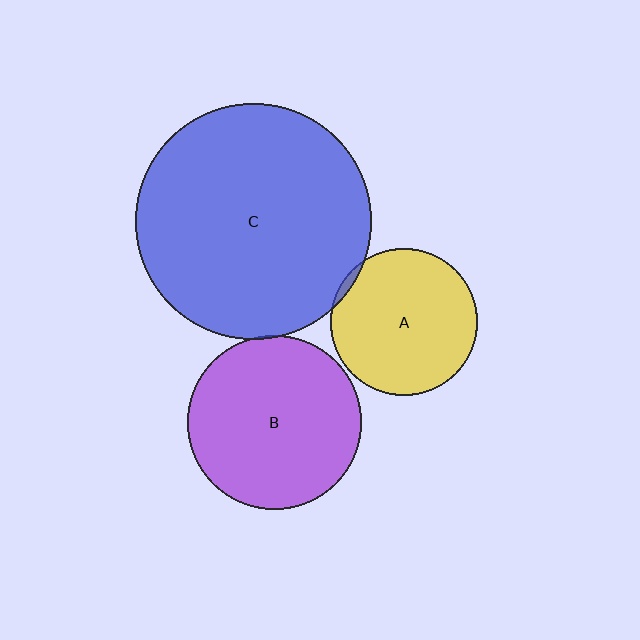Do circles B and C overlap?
Yes.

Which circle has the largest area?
Circle C (blue).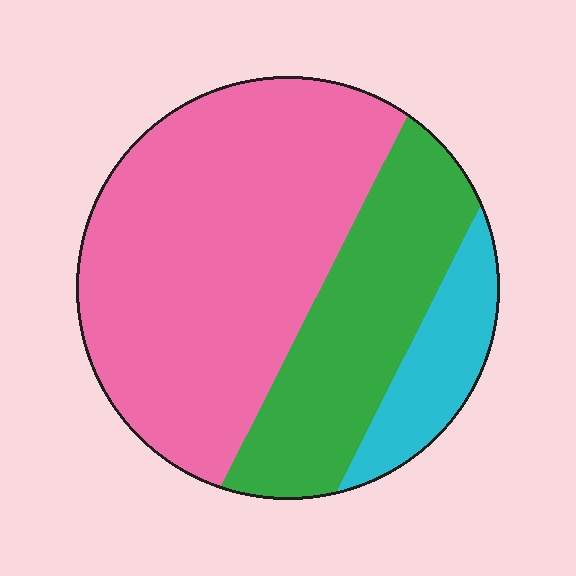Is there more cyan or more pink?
Pink.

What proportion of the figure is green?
Green takes up about one quarter (1/4) of the figure.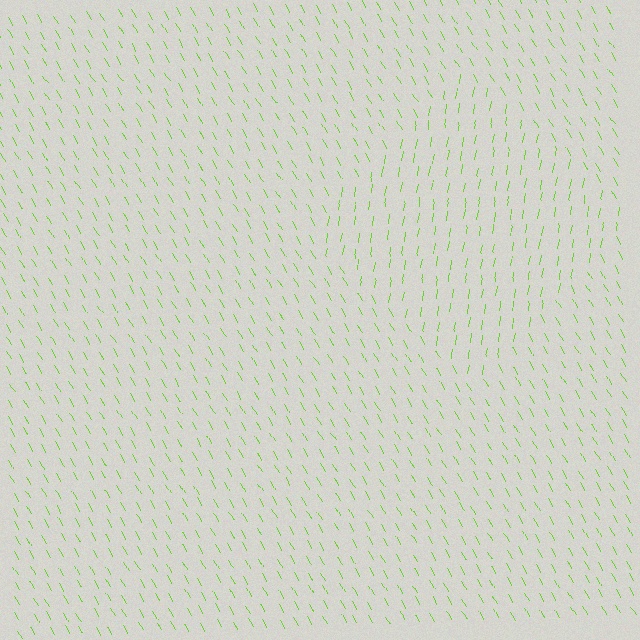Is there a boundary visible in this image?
Yes, there is a texture boundary formed by a change in line orientation.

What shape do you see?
I see a diamond.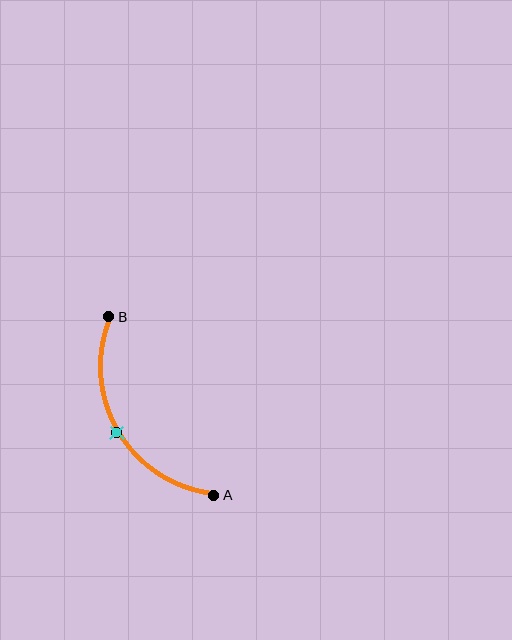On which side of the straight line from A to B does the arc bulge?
The arc bulges to the left of the straight line connecting A and B.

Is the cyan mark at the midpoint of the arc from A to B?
Yes. The cyan mark lies on the arc at equal arc-length from both A and B — it is the arc midpoint.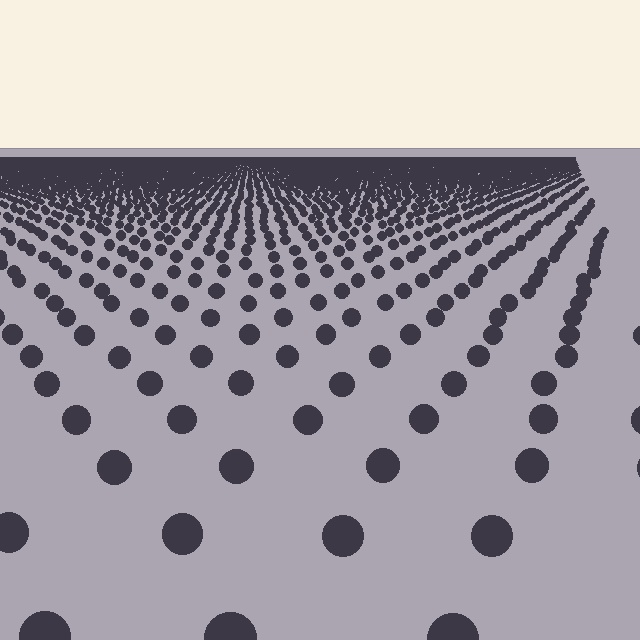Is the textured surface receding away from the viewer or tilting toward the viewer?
The surface is receding away from the viewer. Texture elements get smaller and denser toward the top.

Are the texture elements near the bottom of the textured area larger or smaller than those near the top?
Larger. Near the bottom, elements are closer to the viewer and appear at a bigger on-screen size.